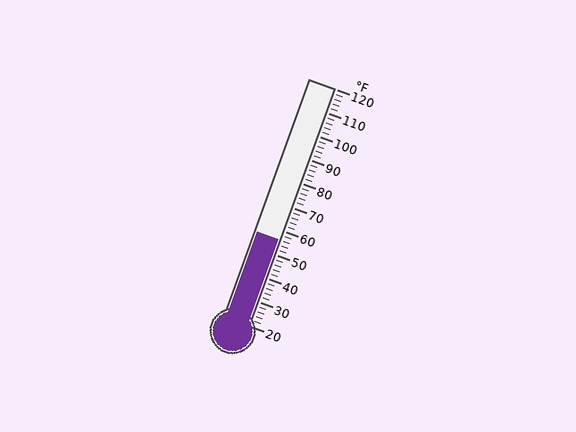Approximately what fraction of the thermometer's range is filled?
The thermometer is filled to approximately 35% of its range.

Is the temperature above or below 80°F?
The temperature is below 80°F.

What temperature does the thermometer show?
The thermometer shows approximately 56°F.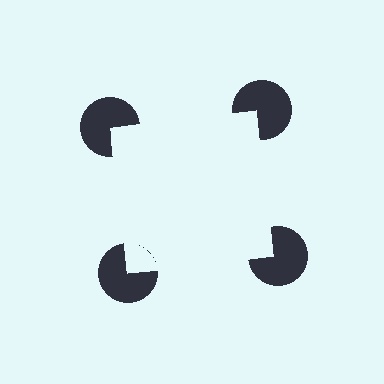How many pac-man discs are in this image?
There are 4 — one at each vertex of the illusory square.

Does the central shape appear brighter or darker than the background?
It typically appears slightly brighter than the background, even though no actual brightness change is drawn.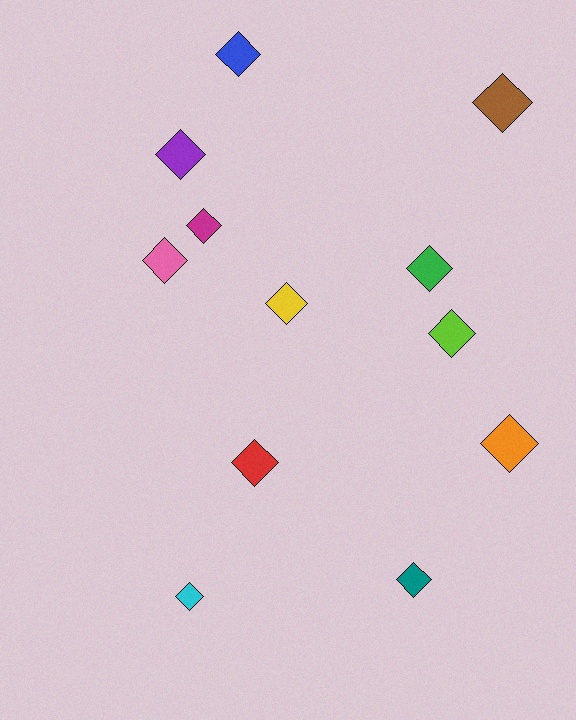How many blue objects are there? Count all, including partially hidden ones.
There is 1 blue object.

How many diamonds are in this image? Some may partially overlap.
There are 12 diamonds.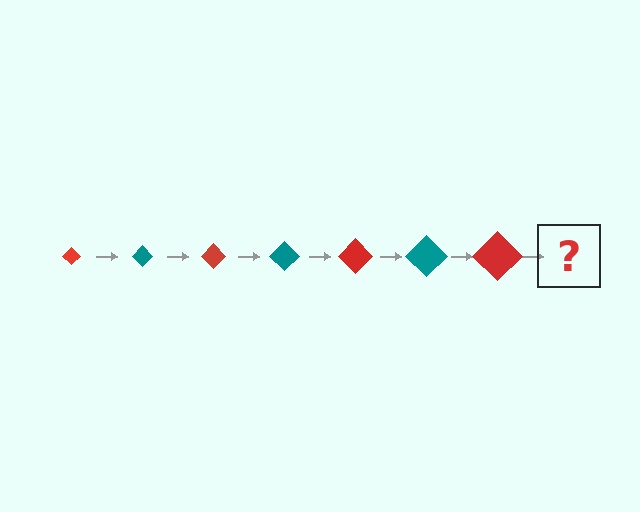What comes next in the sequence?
The next element should be a teal diamond, larger than the previous one.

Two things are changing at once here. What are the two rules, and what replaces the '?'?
The two rules are that the diamond grows larger each step and the color cycles through red and teal. The '?' should be a teal diamond, larger than the previous one.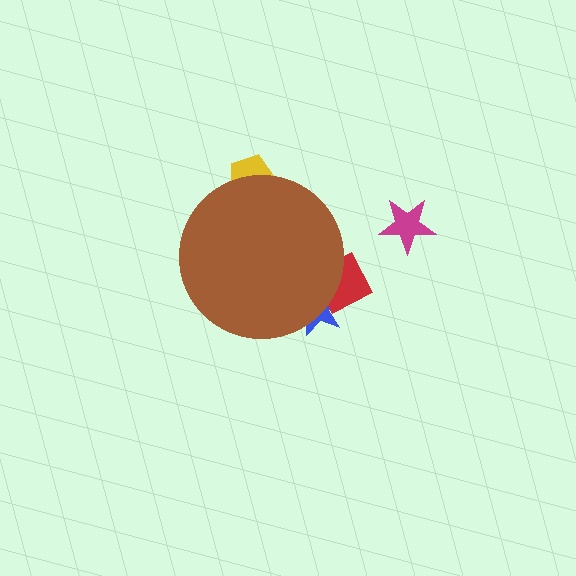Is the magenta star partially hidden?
No, the magenta star is fully visible.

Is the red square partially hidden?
Yes, the red square is partially hidden behind the brown circle.